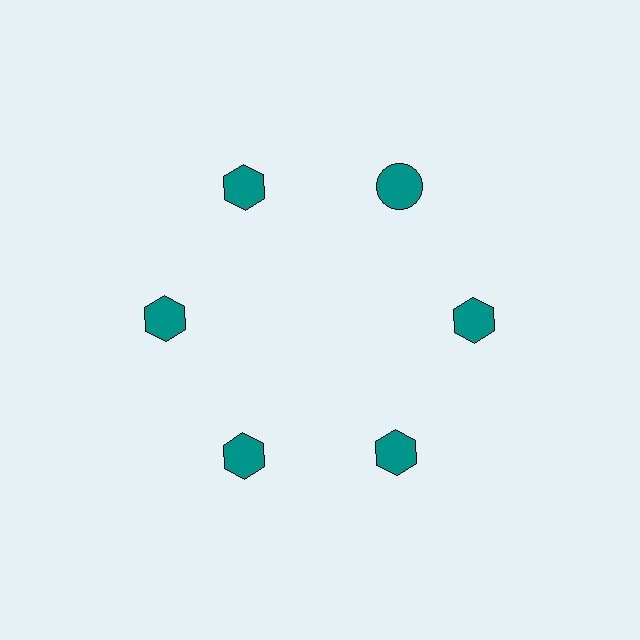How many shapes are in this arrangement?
There are 6 shapes arranged in a ring pattern.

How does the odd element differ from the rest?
It has a different shape: circle instead of hexagon.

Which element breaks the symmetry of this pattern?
The teal circle at roughly the 1 o'clock position breaks the symmetry. All other shapes are teal hexagons.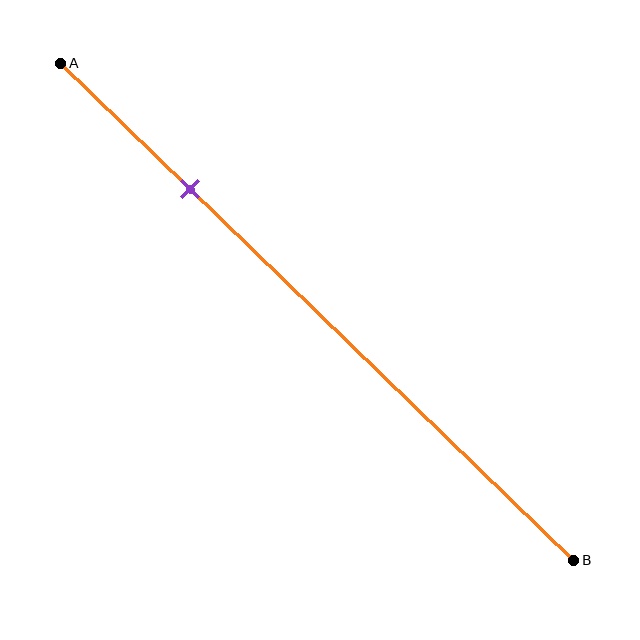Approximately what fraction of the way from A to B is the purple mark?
The purple mark is approximately 25% of the way from A to B.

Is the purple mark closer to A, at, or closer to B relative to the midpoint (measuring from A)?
The purple mark is closer to point A than the midpoint of segment AB.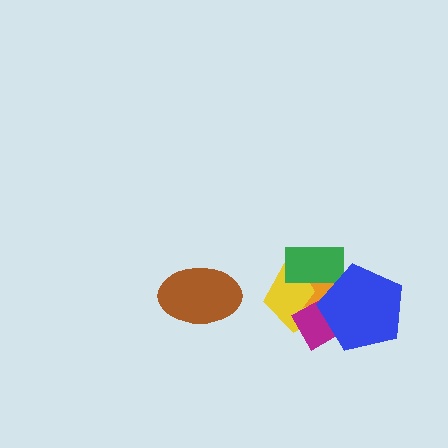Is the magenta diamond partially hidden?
Yes, it is partially covered by another shape.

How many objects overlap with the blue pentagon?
4 objects overlap with the blue pentagon.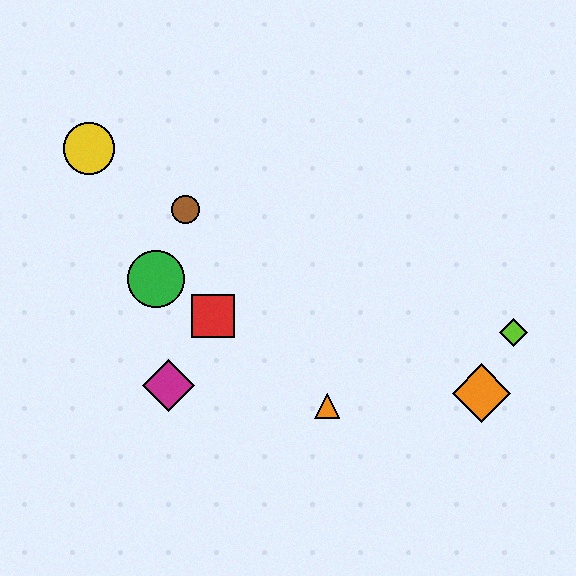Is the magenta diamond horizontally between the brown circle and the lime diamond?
No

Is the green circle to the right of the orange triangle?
No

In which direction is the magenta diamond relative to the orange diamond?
The magenta diamond is to the left of the orange diamond.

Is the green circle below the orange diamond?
No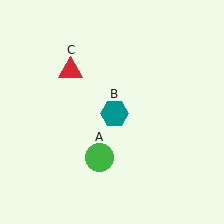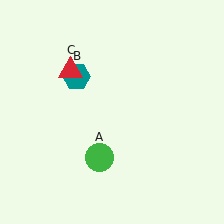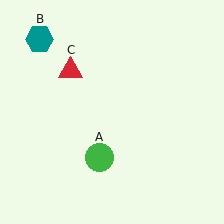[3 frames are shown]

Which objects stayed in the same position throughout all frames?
Green circle (object A) and red triangle (object C) remained stationary.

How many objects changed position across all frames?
1 object changed position: teal hexagon (object B).